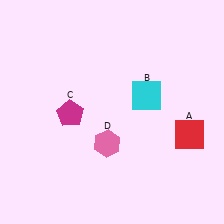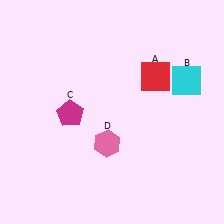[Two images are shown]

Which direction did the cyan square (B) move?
The cyan square (B) moved right.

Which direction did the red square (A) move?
The red square (A) moved up.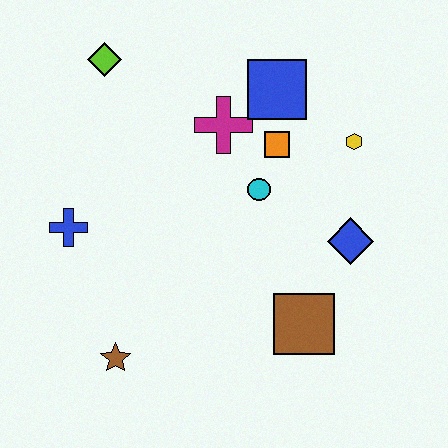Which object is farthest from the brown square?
The lime diamond is farthest from the brown square.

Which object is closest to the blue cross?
The brown star is closest to the blue cross.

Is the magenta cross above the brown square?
Yes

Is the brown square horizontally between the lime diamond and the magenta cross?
No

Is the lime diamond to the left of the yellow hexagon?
Yes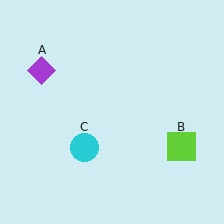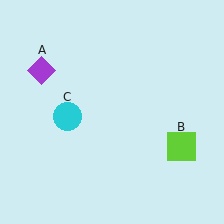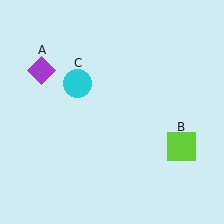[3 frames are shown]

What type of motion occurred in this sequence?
The cyan circle (object C) rotated clockwise around the center of the scene.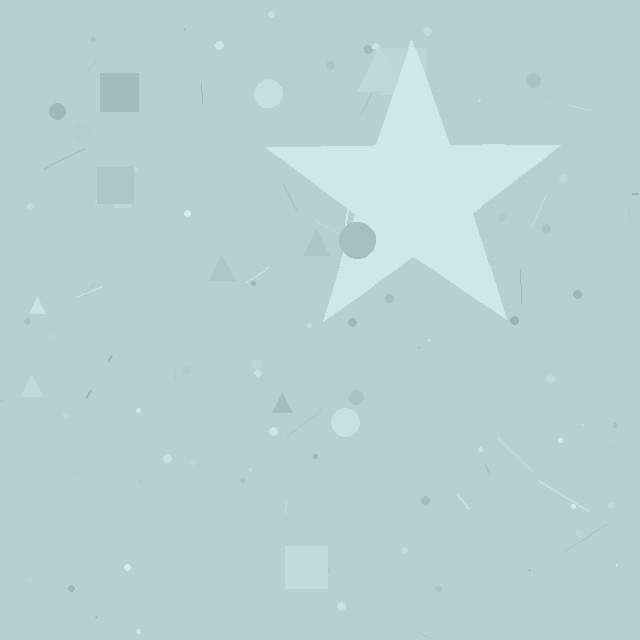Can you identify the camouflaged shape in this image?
The camouflaged shape is a star.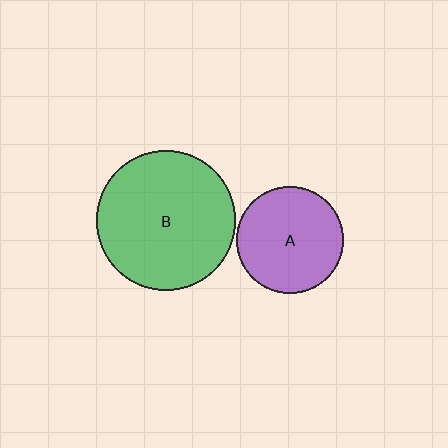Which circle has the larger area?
Circle B (green).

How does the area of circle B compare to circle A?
Approximately 1.7 times.